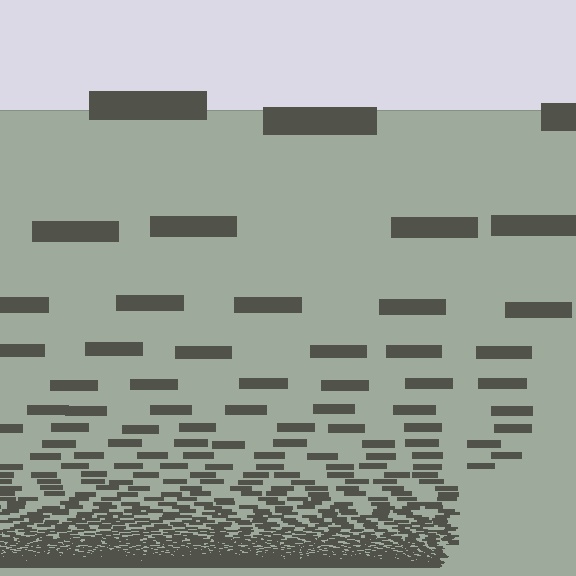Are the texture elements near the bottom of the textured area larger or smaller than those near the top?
Smaller. The gradient is inverted — elements near the bottom are smaller and denser.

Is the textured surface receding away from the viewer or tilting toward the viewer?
The surface appears to tilt toward the viewer. Texture elements get larger and sparser toward the top.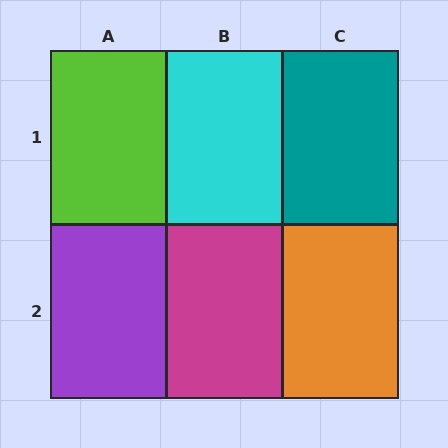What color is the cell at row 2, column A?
Purple.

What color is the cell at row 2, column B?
Magenta.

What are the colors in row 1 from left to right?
Lime, cyan, teal.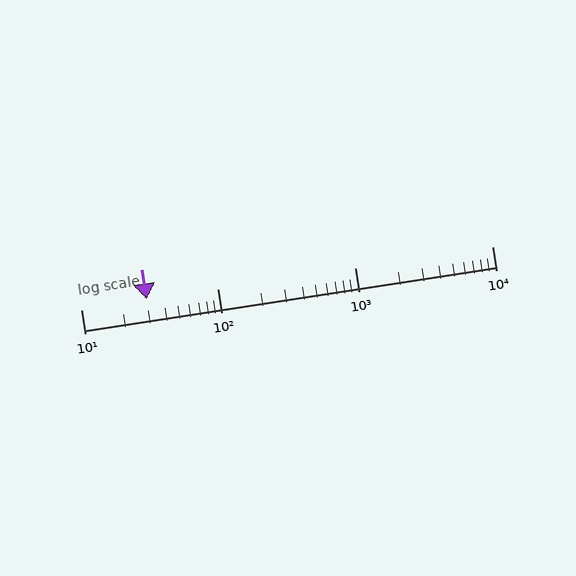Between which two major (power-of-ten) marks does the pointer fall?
The pointer is between 10 and 100.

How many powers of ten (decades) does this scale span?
The scale spans 3 decades, from 10 to 10000.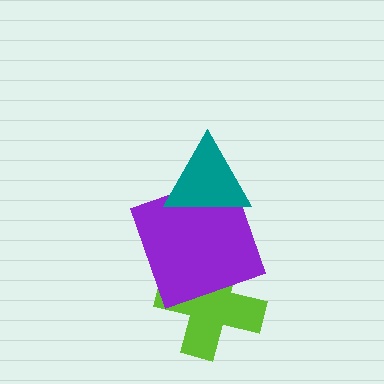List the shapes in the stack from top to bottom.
From top to bottom: the teal triangle, the purple square, the lime cross.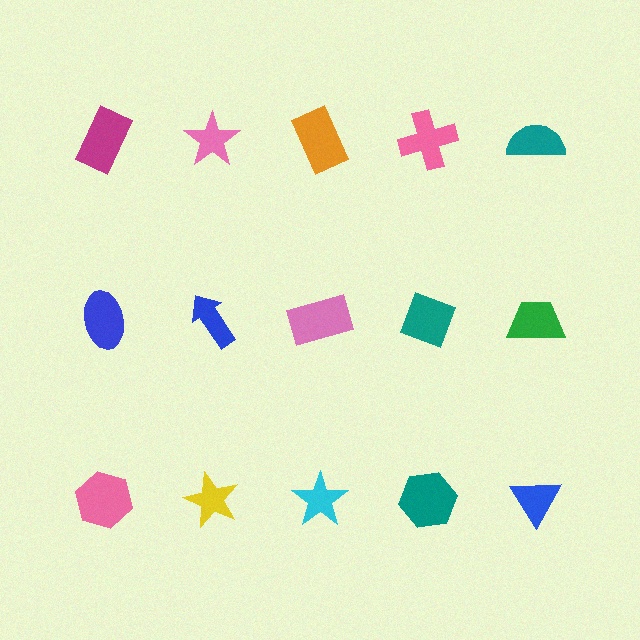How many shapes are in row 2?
5 shapes.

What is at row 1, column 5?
A teal semicircle.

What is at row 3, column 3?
A cyan star.